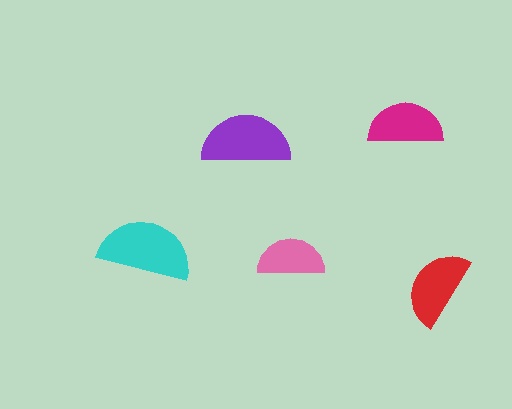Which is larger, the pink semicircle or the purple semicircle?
The purple one.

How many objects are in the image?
There are 5 objects in the image.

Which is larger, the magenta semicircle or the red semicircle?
The red one.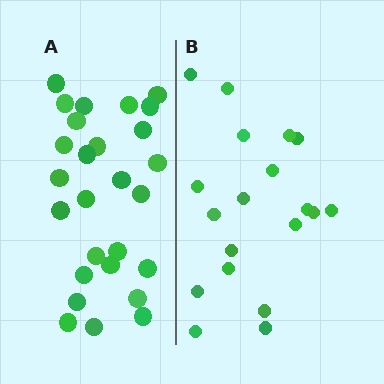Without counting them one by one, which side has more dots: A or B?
Region A (the left region) has more dots.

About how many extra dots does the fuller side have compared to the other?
Region A has roughly 8 or so more dots than region B.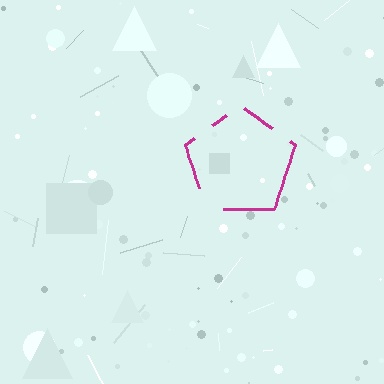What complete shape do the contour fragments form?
The contour fragments form a pentagon.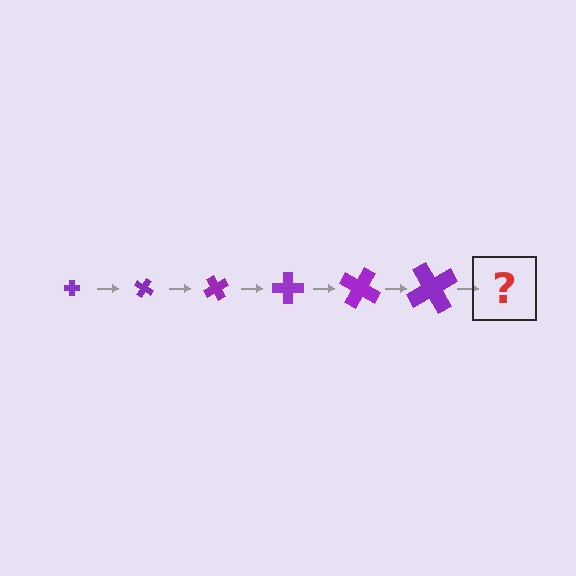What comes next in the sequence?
The next element should be a cross, larger than the previous one and rotated 180 degrees from the start.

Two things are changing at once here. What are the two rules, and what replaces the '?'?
The two rules are that the cross grows larger each step and it rotates 30 degrees each step. The '?' should be a cross, larger than the previous one and rotated 180 degrees from the start.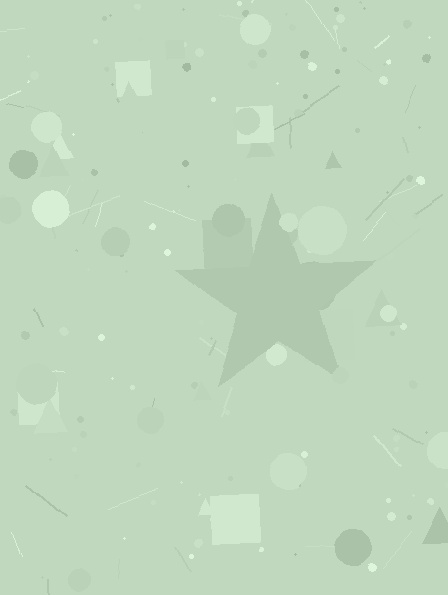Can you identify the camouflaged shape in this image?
The camouflaged shape is a star.